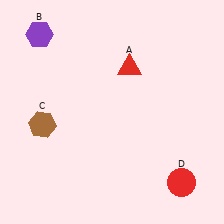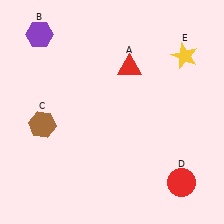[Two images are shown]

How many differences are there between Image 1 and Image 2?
There is 1 difference between the two images.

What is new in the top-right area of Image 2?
A yellow star (E) was added in the top-right area of Image 2.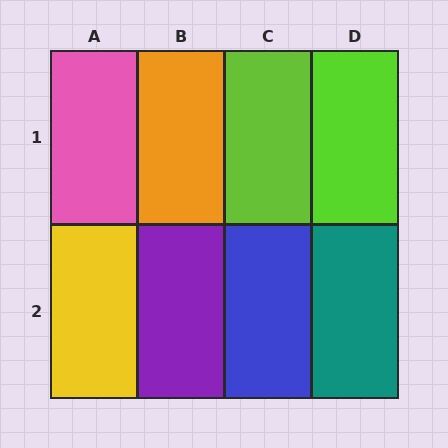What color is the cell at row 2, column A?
Yellow.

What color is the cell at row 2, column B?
Purple.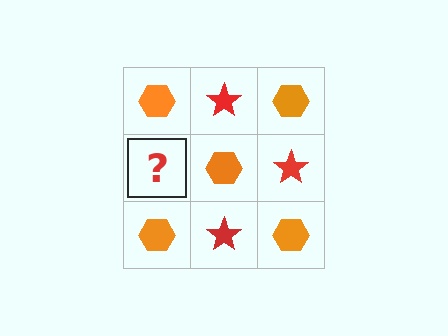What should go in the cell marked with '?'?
The missing cell should contain a red star.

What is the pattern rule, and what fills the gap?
The rule is that it alternates orange hexagon and red star in a checkerboard pattern. The gap should be filled with a red star.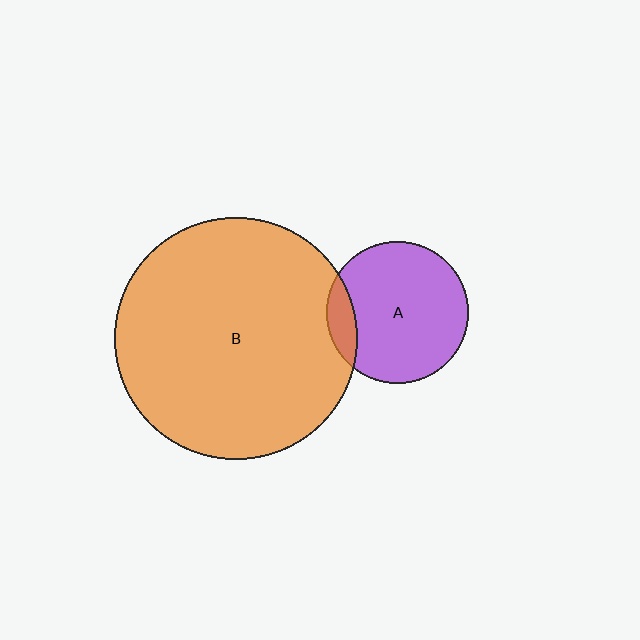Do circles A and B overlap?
Yes.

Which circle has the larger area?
Circle B (orange).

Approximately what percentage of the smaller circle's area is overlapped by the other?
Approximately 10%.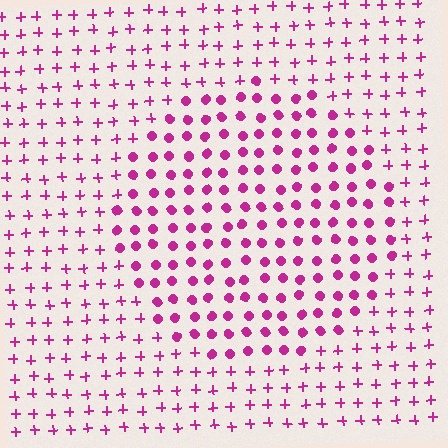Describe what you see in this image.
The image is filled with small magenta elements arranged in a uniform grid. A circle-shaped region contains circles, while the surrounding area contains plus signs. The boundary is defined purely by the change in element shape.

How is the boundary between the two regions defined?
The boundary is defined by a change in element shape: circles inside vs. plus signs outside. All elements share the same color and spacing.